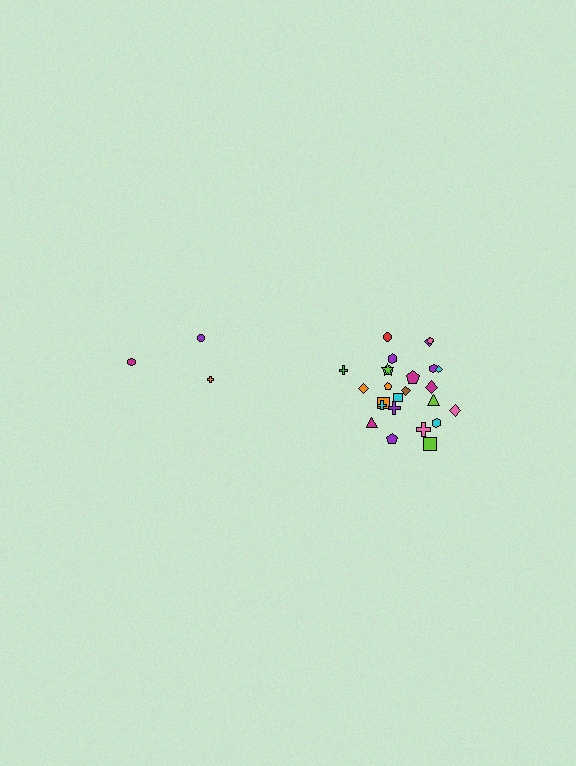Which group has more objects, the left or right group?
The right group.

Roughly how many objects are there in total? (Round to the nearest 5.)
Roughly 30 objects in total.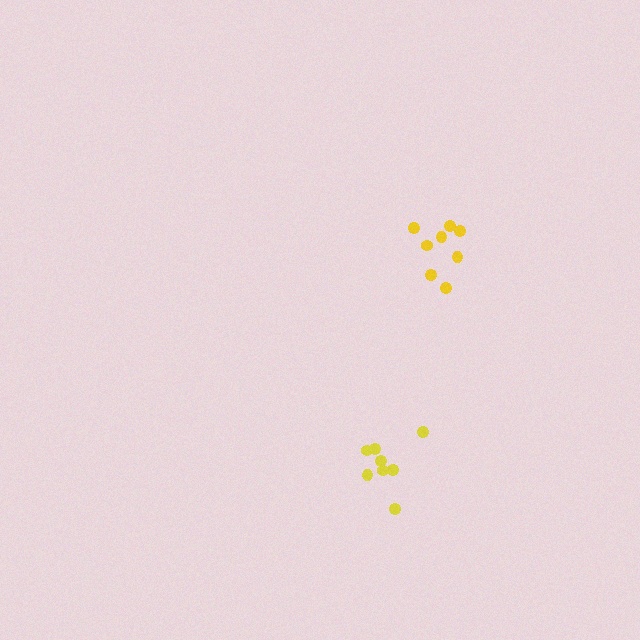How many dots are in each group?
Group 1: 8 dots, Group 2: 8 dots (16 total).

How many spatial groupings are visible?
There are 2 spatial groupings.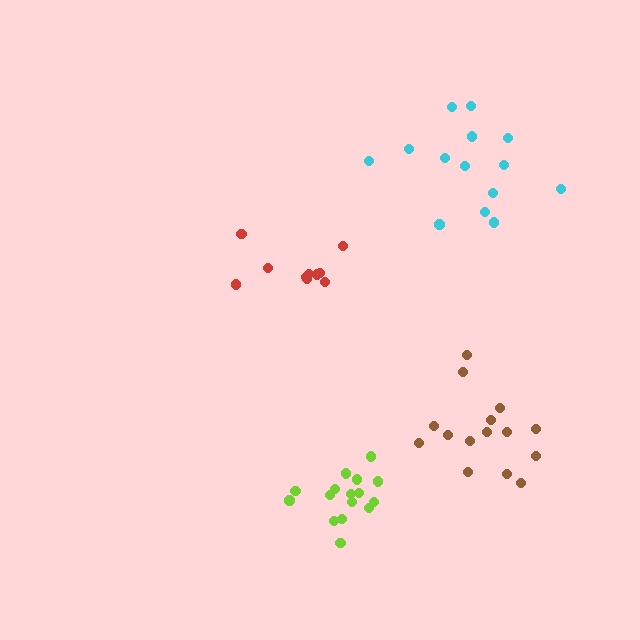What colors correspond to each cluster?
The clusters are colored: lime, cyan, red, brown.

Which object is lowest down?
The lime cluster is bottommost.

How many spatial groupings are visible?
There are 4 spatial groupings.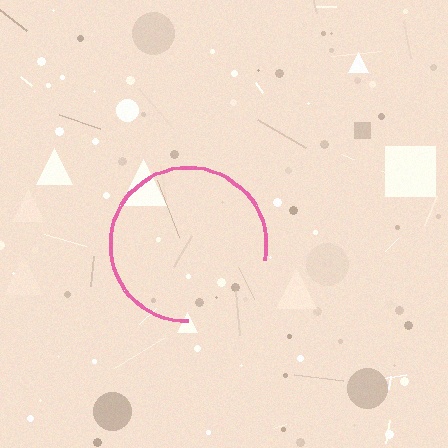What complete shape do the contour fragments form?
The contour fragments form a circle.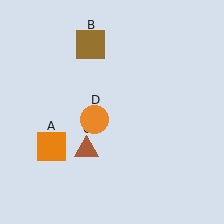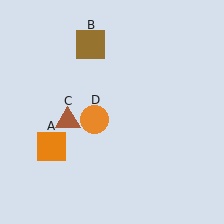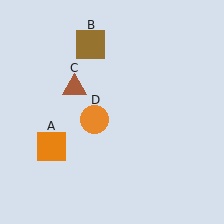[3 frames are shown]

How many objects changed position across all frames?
1 object changed position: brown triangle (object C).